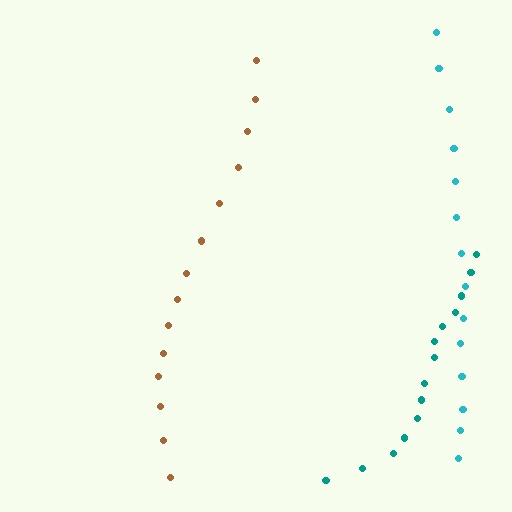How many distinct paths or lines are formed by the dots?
There are 3 distinct paths.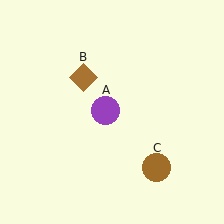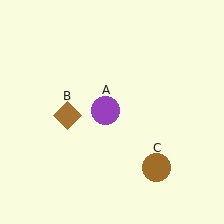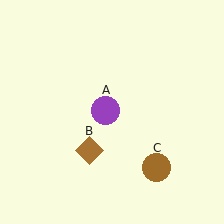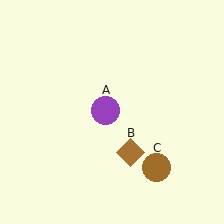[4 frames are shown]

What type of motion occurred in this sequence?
The brown diamond (object B) rotated counterclockwise around the center of the scene.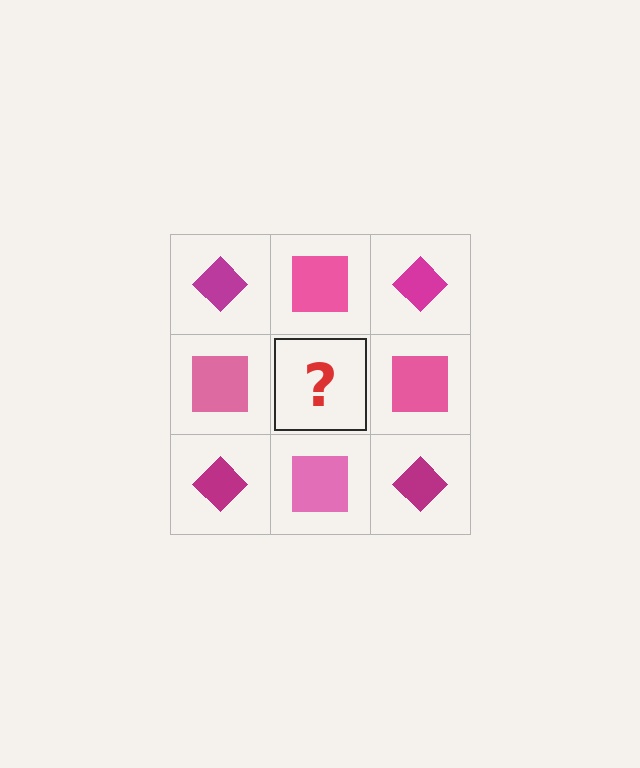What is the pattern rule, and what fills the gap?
The rule is that it alternates magenta diamond and pink square in a checkerboard pattern. The gap should be filled with a magenta diamond.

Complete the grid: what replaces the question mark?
The question mark should be replaced with a magenta diamond.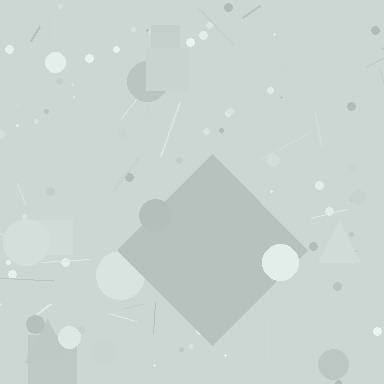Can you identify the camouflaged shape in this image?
The camouflaged shape is a diamond.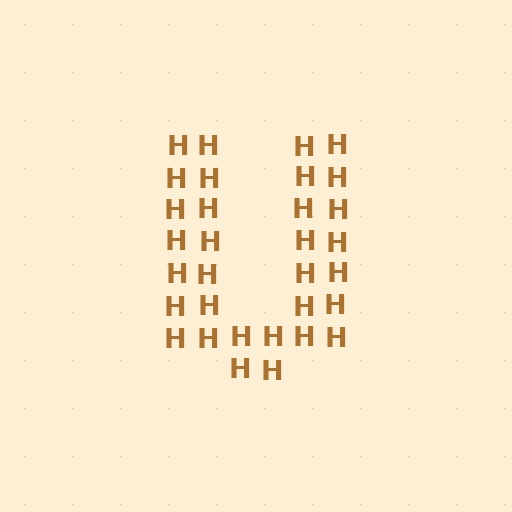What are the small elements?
The small elements are letter H's.